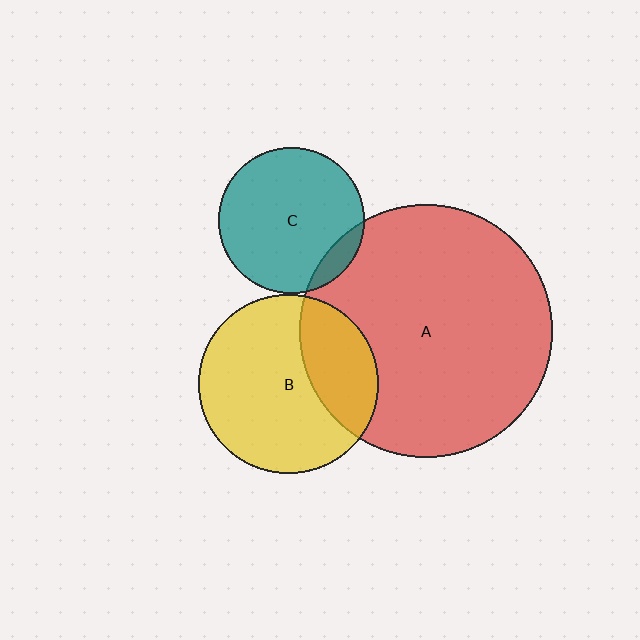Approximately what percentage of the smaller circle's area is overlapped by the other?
Approximately 30%.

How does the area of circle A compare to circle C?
Approximately 3.0 times.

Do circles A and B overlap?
Yes.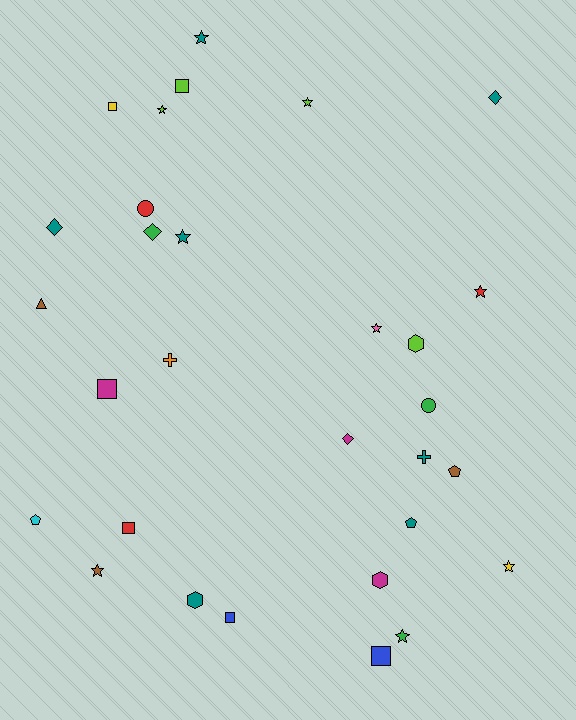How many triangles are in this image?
There is 1 triangle.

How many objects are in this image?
There are 30 objects.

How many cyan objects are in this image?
There is 1 cyan object.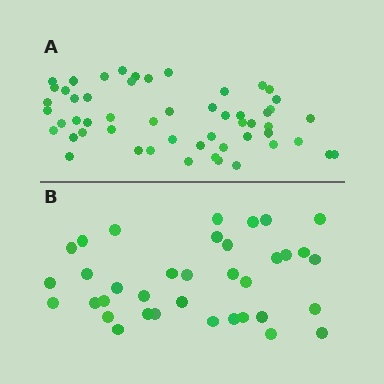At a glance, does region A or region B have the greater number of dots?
Region A (the top region) has more dots.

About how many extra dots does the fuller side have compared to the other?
Region A has approximately 20 more dots than region B.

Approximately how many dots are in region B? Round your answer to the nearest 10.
About 40 dots. (The exact count is 36, which rounds to 40.)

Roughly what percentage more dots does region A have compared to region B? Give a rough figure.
About 50% more.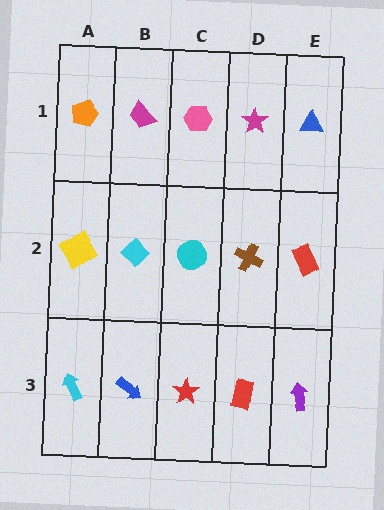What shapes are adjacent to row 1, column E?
A red rectangle (row 2, column E), a magenta star (row 1, column D).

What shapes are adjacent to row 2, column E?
A blue triangle (row 1, column E), a purple arrow (row 3, column E), a brown cross (row 2, column D).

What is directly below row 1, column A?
A yellow diamond.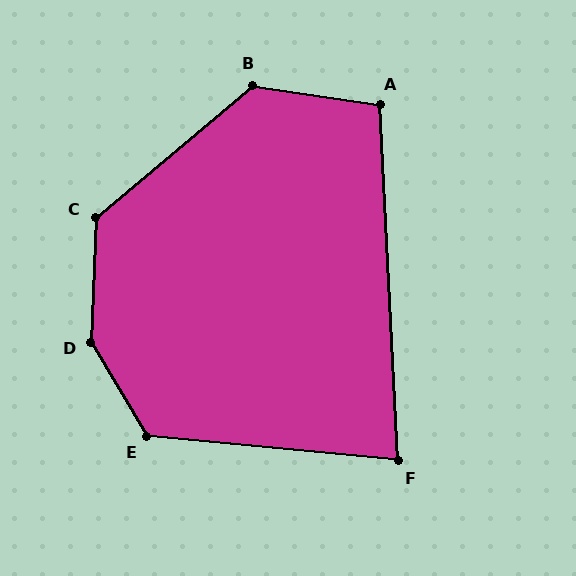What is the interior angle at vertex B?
Approximately 132 degrees (obtuse).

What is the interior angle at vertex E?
Approximately 126 degrees (obtuse).